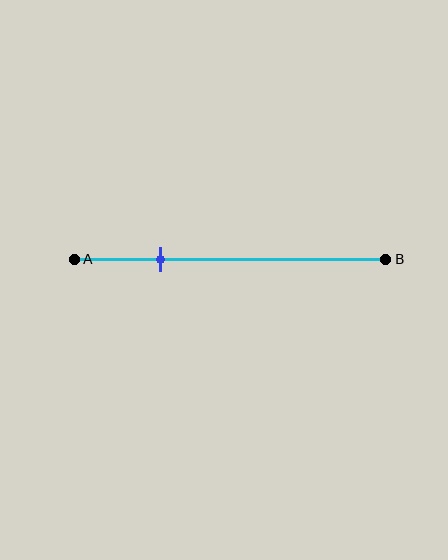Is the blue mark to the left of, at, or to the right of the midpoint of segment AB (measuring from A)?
The blue mark is to the left of the midpoint of segment AB.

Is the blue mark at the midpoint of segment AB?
No, the mark is at about 30% from A, not at the 50% midpoint.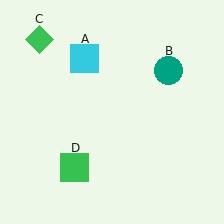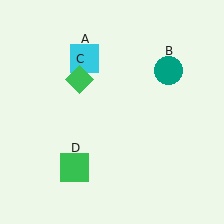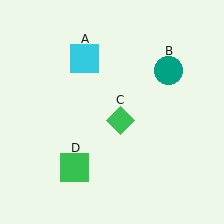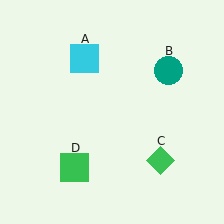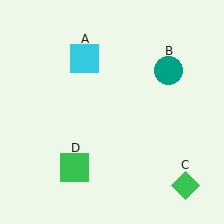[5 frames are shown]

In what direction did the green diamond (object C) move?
The green diamond (object C) moved down and to the right.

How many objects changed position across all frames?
1 object changed position: green diamond (object C).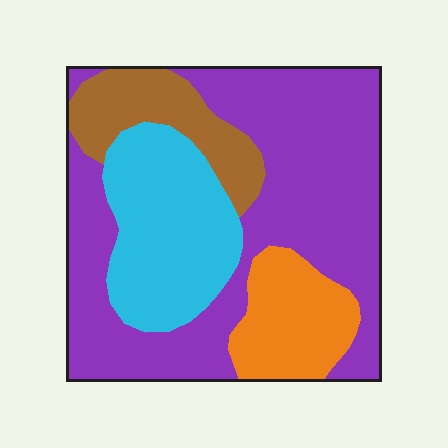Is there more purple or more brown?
Purple.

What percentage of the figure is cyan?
Cyan covers 22% of the figure.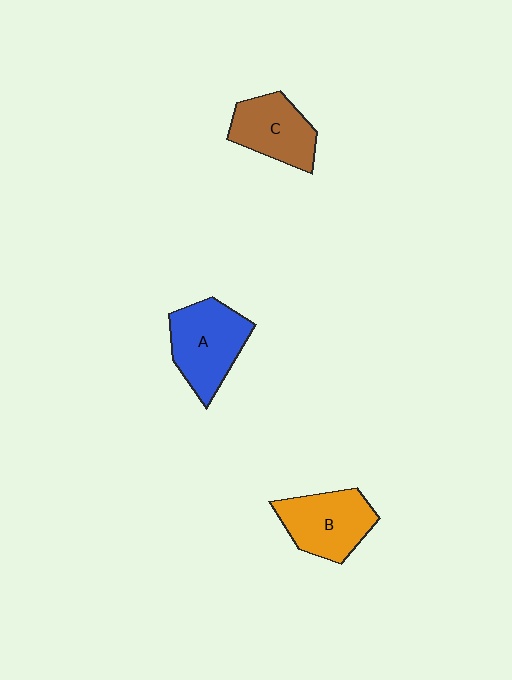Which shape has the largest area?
Shape A (blue).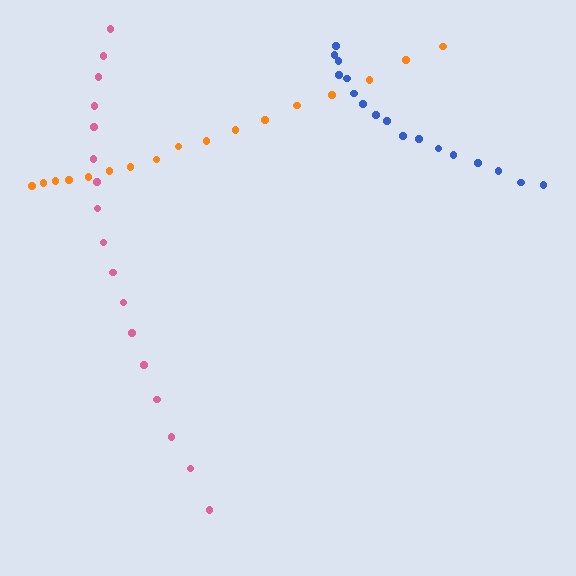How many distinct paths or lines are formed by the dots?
There are 3 distinct paths.